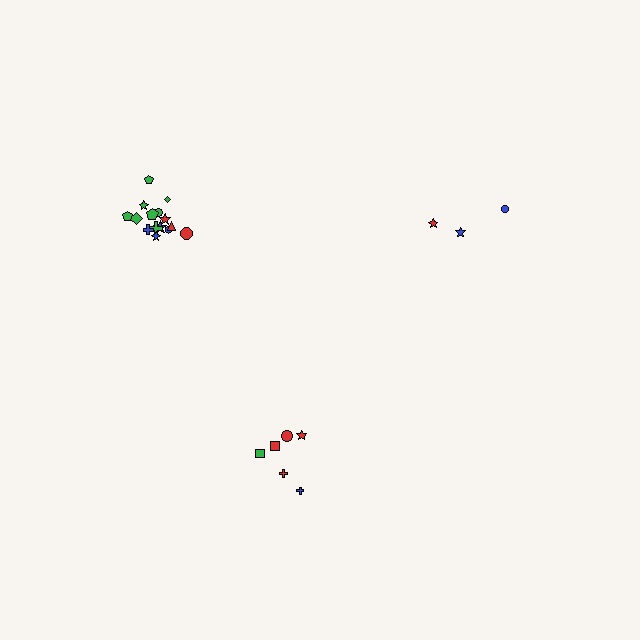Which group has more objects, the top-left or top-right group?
The top-left group.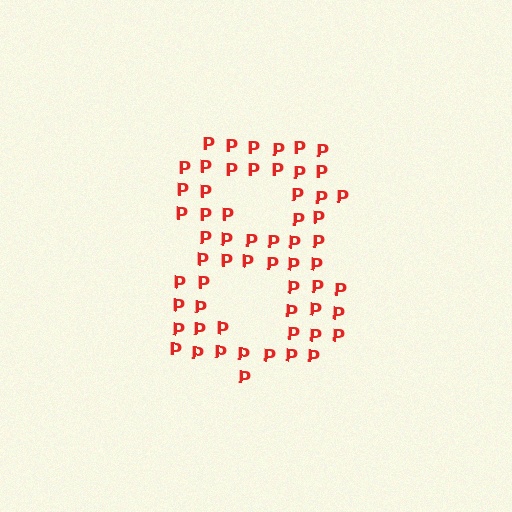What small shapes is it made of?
It is made of small letter P's.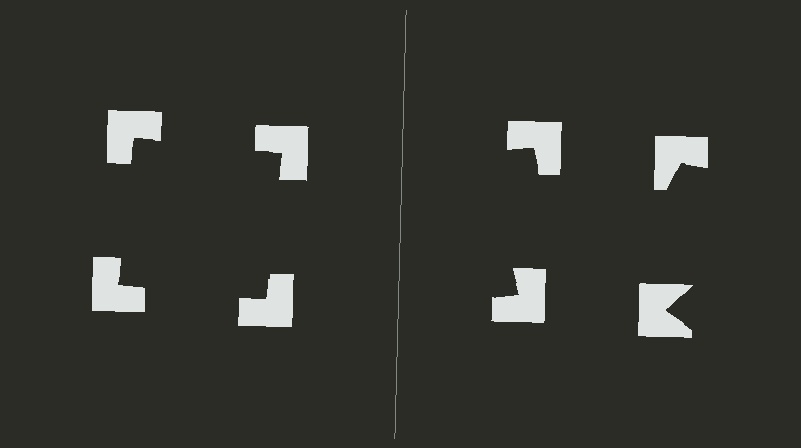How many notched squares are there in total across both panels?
8 — 4 on each side.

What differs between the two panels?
The notched squares are positioned identically on both sides; only the wedge orientations differ. On the left they align to a square; on the right they are misaligned.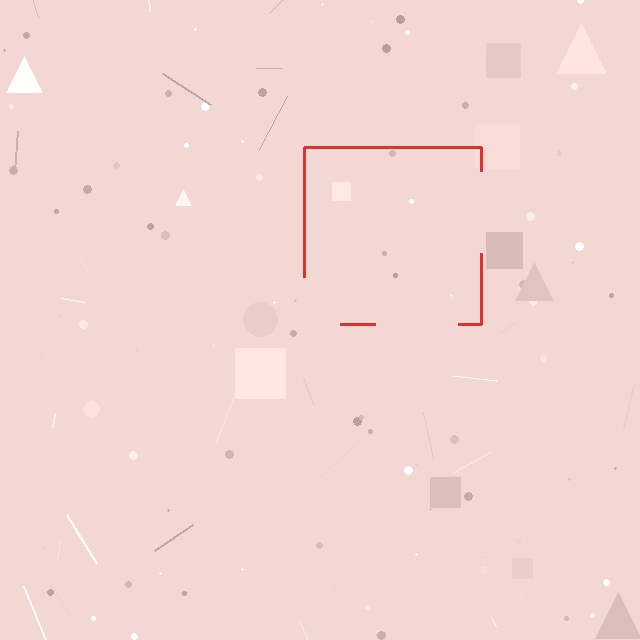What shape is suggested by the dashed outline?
The dashed outline suggests a square.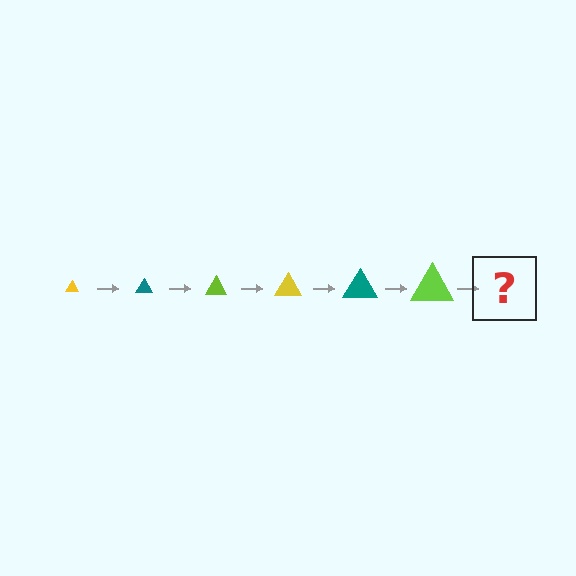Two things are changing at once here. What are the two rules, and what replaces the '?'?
The two rules are that the triangle grows larger each step and the color cycles through yellow, teal, and lime. The '?' should be a yellow triangle, larger than the previous one.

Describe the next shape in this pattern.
It should be a yellow triangle, larger than the previous one.